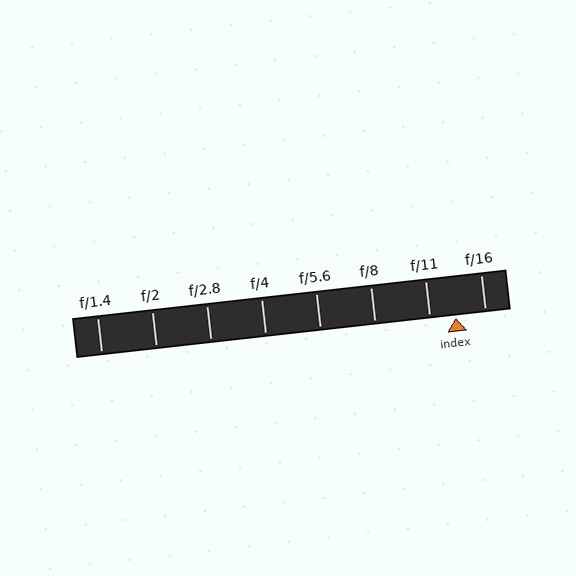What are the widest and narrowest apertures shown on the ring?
The widest aperture shown is f/1.4 and the narrowest is f/16.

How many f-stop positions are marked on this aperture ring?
There are 8 f-stop positions marked.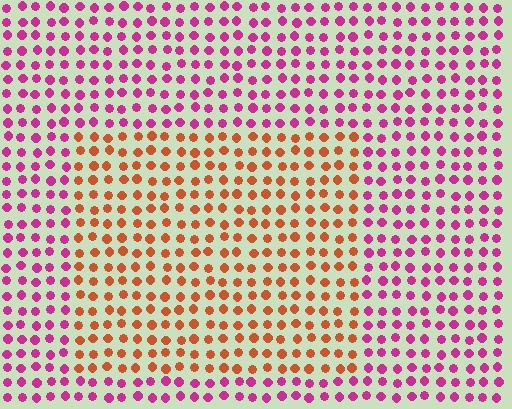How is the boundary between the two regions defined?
The boundary is defined purely by a slight shift in hue (about 55 degrees). Spacing, size, and orientation are identical on both sides.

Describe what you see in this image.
The image is filled with small magenta elements in a uniform arrangement. A rectangle-shaped region is visible where the elements are tinted to a slightly different hue, forming a subtle color boundary.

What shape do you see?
I see a rectangle.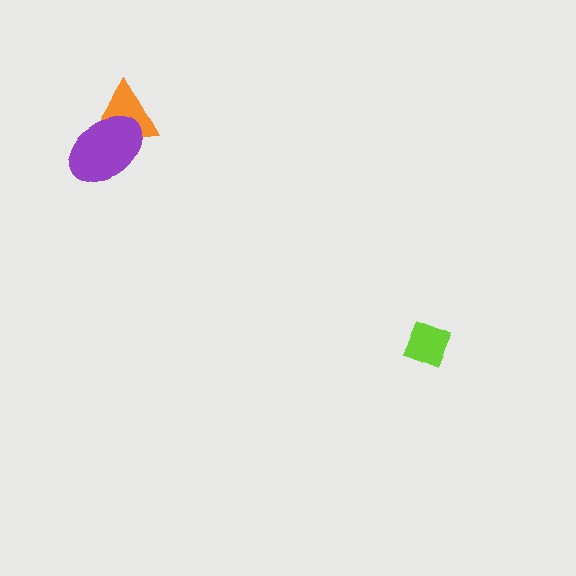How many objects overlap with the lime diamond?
0 objects overlap with the lime diamond.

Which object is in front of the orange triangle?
The purple ellipse is in front of the orange triangle.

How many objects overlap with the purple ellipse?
1 object overlaps with the purple ellipse.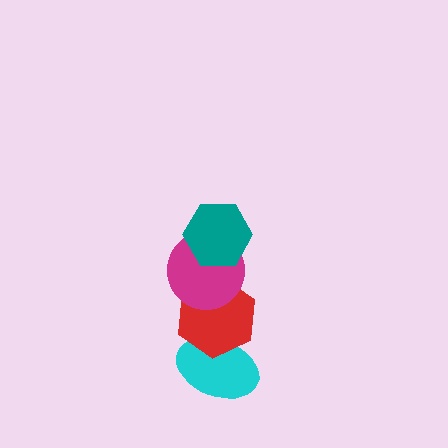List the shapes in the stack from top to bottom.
From top to bottom: the teal hexagon, the magenta circle, the red hexagon, the cyan ellipse.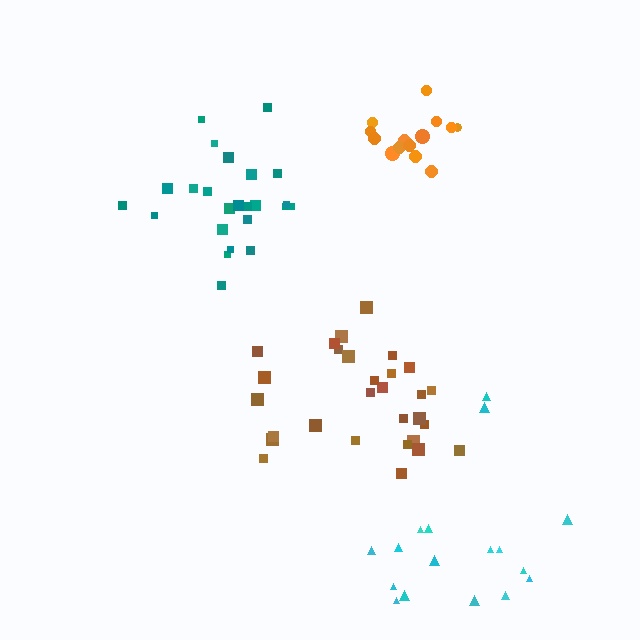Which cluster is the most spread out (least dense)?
Cyan.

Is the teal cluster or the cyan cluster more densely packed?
Teal.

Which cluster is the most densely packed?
Orange.